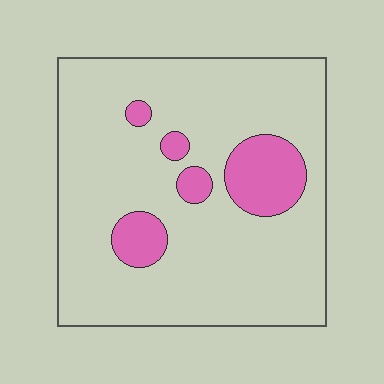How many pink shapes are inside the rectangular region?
5.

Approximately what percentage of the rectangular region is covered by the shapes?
Approximately 15%.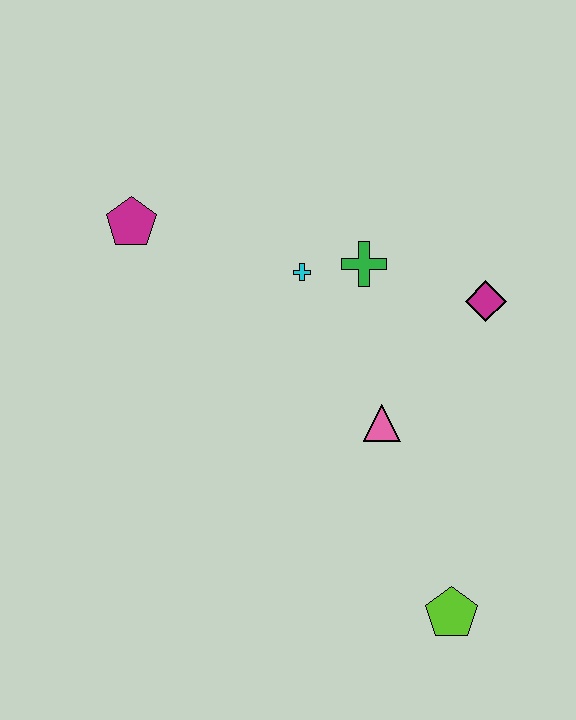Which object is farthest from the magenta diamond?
The magenta pentagon is farthest from the magenta diamond.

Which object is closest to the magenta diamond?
The green cross is closest to the magenta diamond.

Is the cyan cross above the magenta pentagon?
No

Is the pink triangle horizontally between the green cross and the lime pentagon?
Yes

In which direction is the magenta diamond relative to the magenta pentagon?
The magenta diamond is to the right of the magenta pentagon.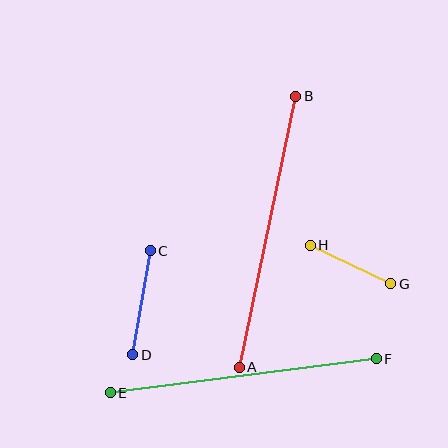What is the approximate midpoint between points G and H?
The midpoint is at approximately (350, 264) pixels.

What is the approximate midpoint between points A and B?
The midpoint is at approximately (268, 232) pixels.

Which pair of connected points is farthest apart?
Points A and B are farthest apart.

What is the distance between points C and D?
The distance is approximately 106 pixels.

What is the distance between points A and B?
The distance is approximately 277 pixels.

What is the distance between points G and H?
The distance is approximately 89 pixels.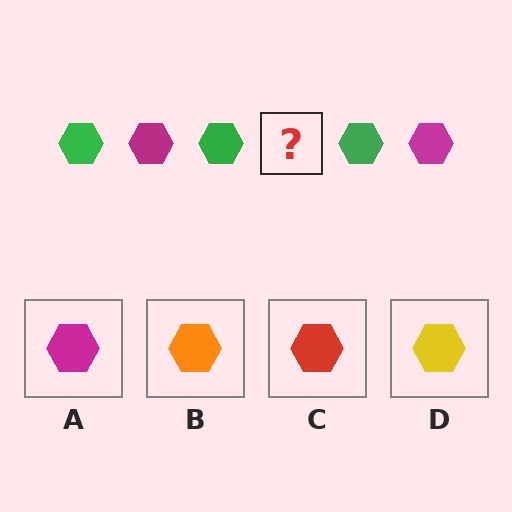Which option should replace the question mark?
Option A.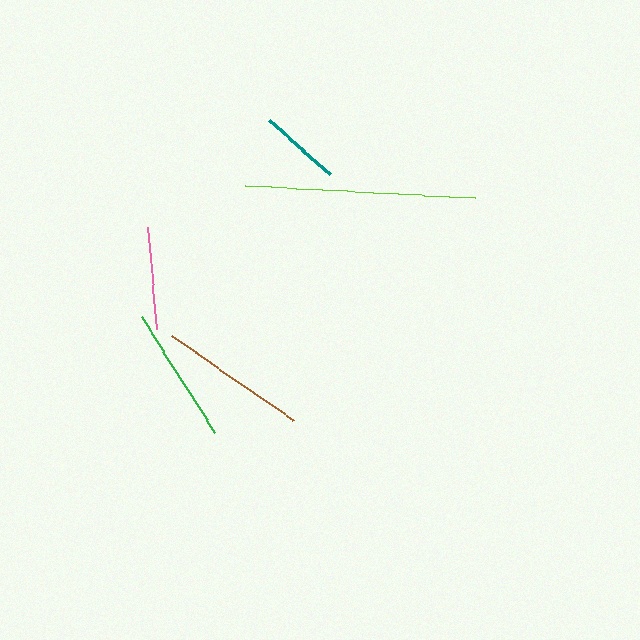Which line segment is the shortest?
The teal line is the shortest at approximately 81 pixels.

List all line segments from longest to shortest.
From longest to shortest: lime, brown, green, pink, teal.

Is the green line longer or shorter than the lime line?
The lime line is longer than the green line.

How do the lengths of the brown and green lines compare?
The brown and green lines are approximately the same length.